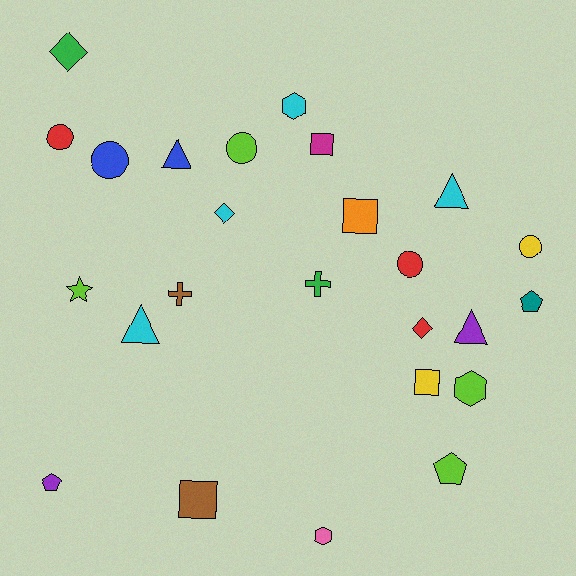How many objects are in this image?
There are 25 objects.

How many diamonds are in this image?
There are 3 diamonds.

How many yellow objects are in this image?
There are 2 yellow objects.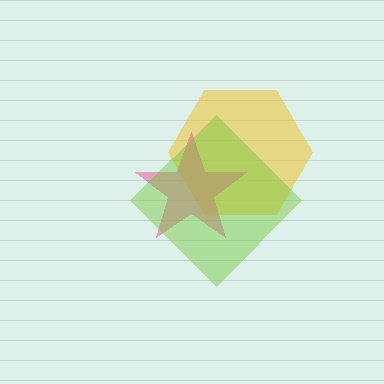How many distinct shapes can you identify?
There are 3 distinct shapes: a yellow hexagon, a pink star, a lime diamond.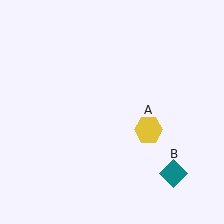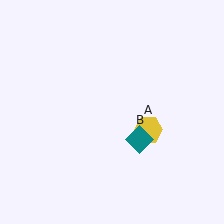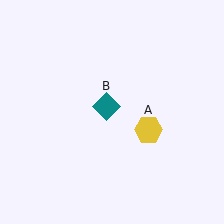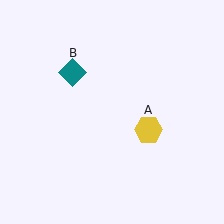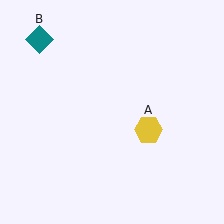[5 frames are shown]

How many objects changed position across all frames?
1 object changed position: teal diamond (object B).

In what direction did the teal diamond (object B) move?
The teal diamond (object B) moved up and to the left.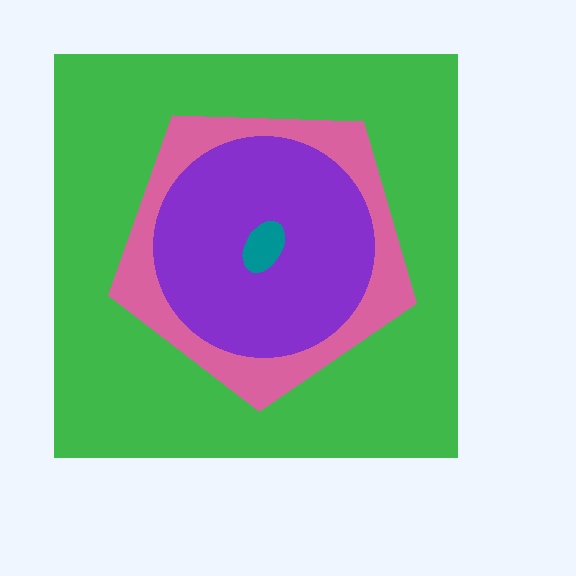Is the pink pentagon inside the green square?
Yes.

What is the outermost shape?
The green square.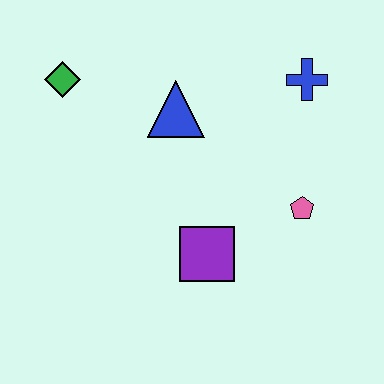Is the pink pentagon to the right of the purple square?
Yes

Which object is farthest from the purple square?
The green diamond is farthest from the purple square.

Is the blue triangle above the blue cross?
No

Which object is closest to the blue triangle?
The green diamond is closest to the blue triangle.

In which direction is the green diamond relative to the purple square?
The green diamond is above the purple square.